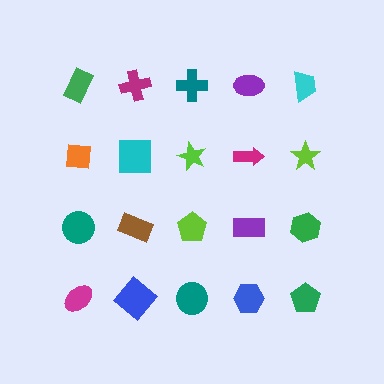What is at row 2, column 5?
A lime star.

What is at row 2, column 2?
A cyan square.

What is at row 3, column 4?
A purple rectangle.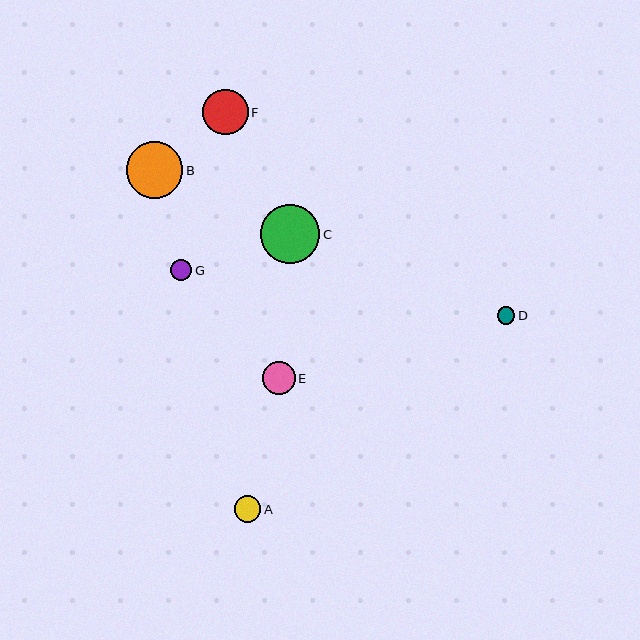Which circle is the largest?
Circle C is the largest with a size of approximately 59 pixels.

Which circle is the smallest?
Circle D is the smallest with a size of approximately 18 pixels.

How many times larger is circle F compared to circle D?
Circle F is approximately 2.6 times the size of circle D.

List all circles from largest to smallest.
From largest to smallest: C, B, F, E, A, G, D.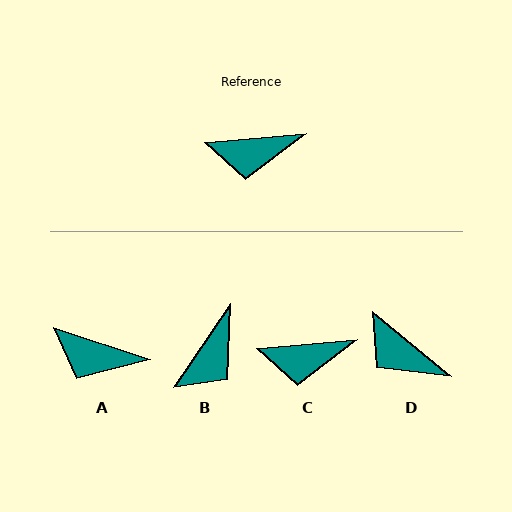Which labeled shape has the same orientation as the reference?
C.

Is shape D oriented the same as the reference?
No, it is off by about 44 degrees.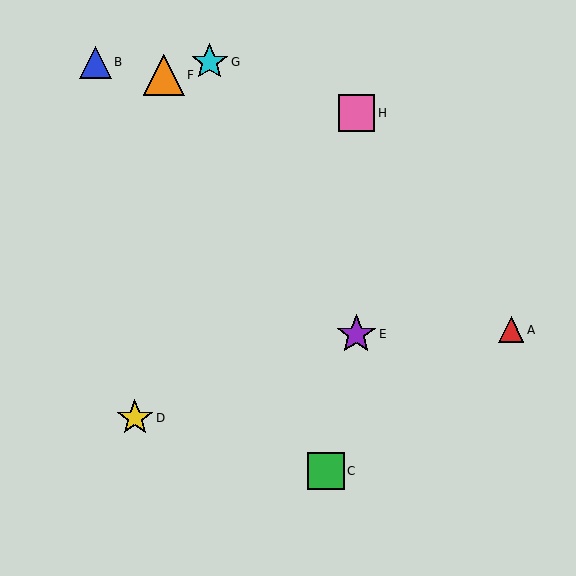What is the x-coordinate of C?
Object C is at x≈326.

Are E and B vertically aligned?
No, E is at x≈356 and B is at x≈95.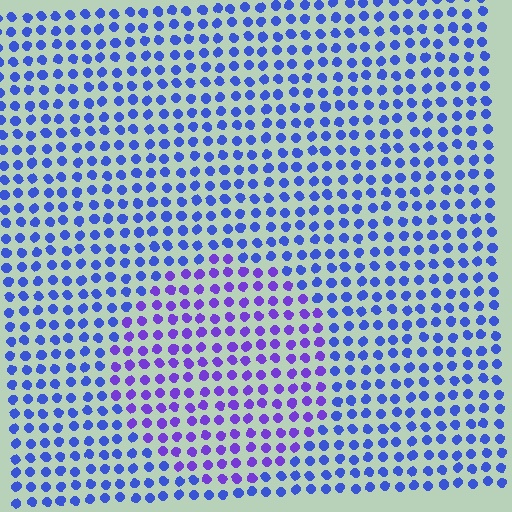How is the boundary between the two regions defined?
The boundary is defined purely by a slight shift in hue (about 34 degrees). Spacing, size, and orientation are identical on both sides.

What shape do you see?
I see a circle.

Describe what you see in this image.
The image is filled with small blue elements in a uniform arrangement. A circle-shaped region is visible where the elements are tinted to a slightly different hue, forming a subtle color boundary.